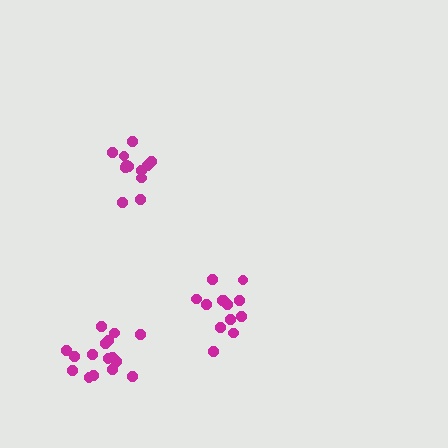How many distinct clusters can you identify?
There are 3 distinct clusters.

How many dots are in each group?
Group 1: 12 dots, Group 2: 13 dots, Group 3: 16 dots (41 total).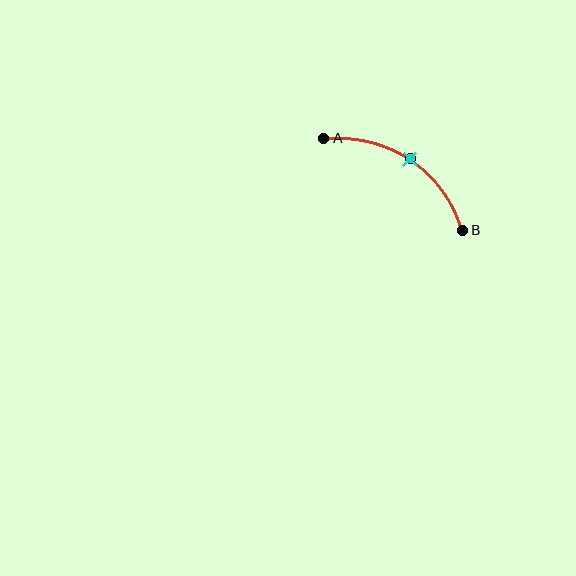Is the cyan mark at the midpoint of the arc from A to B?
Yes. The cyan mark lies on the arc at equal arc-length from both A and B — it is the arc midpoint.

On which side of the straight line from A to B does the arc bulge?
The arc bulges above the straight line connecting A and B.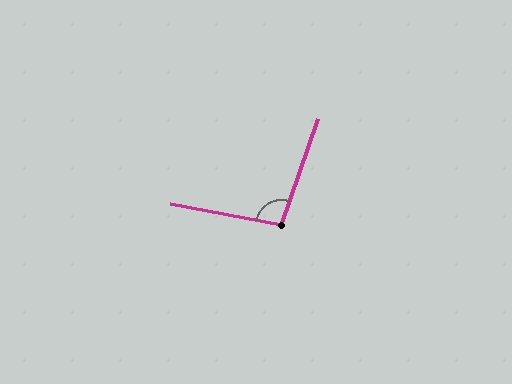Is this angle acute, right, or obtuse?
It is obtuse.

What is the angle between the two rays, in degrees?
Approximately 98 degrees.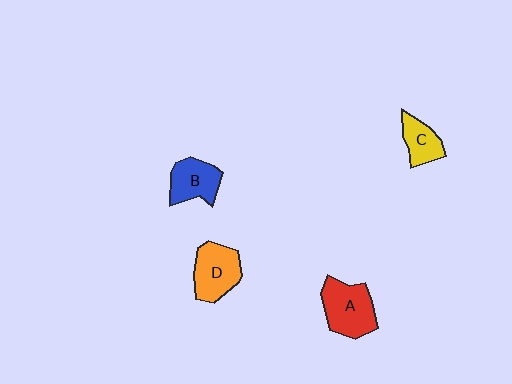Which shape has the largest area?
Shape A (red).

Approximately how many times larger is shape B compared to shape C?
Approximately 1.3 times.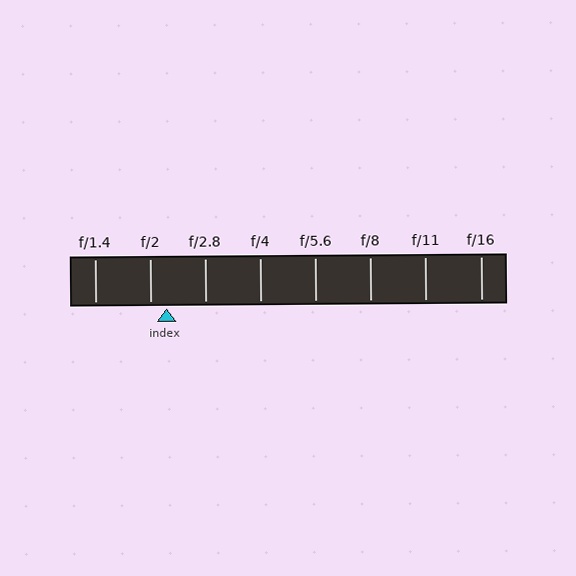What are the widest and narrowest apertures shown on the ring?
The widest aperture shown is f/1.4 and the narrowest is f/16.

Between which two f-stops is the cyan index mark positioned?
The index mark is between f/2 and f/2.8.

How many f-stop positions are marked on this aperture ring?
There are 8 f-stop positions marked.